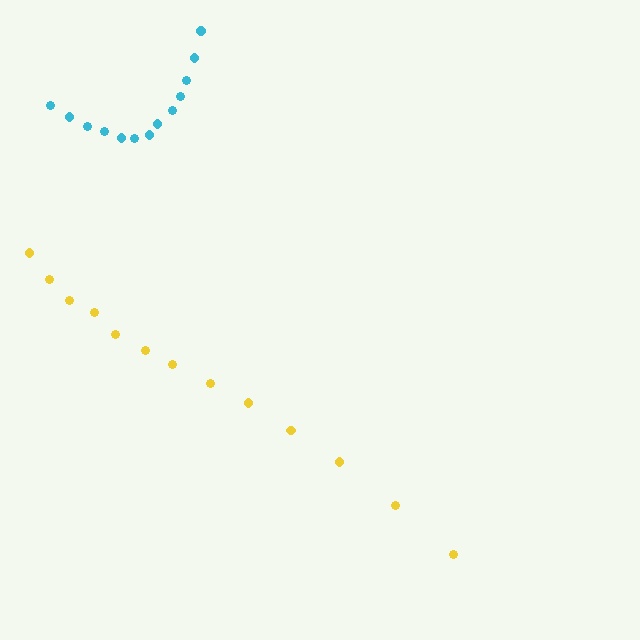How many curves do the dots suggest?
There are 2 distinct paths.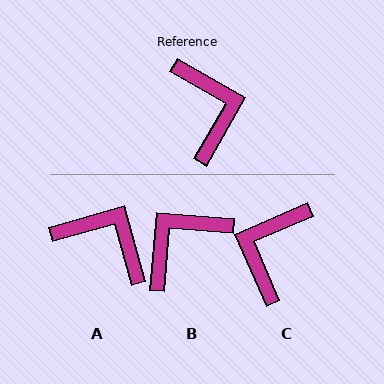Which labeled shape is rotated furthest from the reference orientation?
C, about 143 degrees away.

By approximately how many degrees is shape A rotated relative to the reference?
Approximately 46 degrees counter-clockwise.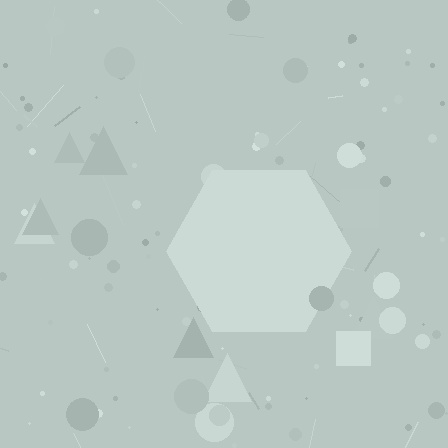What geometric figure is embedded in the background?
A hexagon is embedded in the background.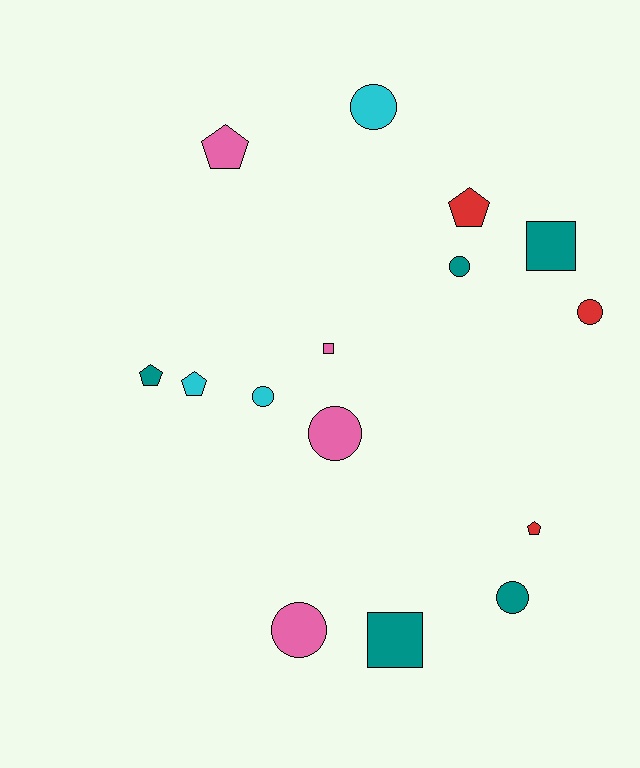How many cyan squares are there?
There are no cyan squares.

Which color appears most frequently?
Teal, with 5 objects.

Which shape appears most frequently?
Circle, with 7 objects.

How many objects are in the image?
There are 15 objects.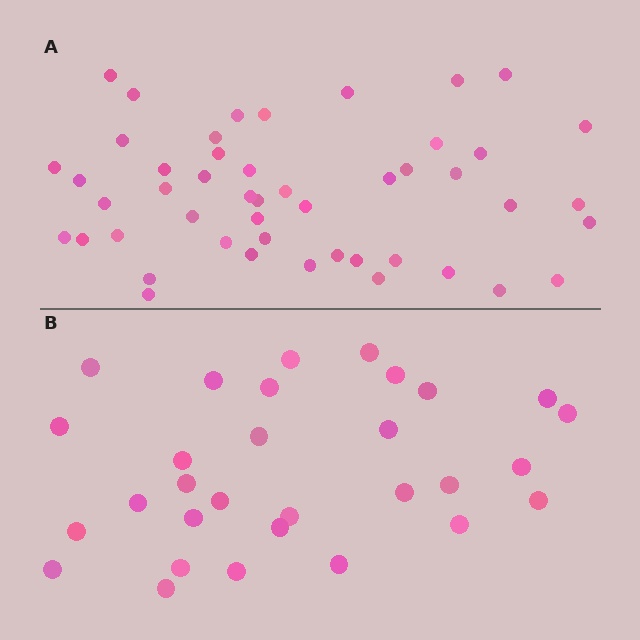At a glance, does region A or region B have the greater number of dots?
Region A (the top region) has more dots.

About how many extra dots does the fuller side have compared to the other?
Region A has approximately 20 more dots than region B.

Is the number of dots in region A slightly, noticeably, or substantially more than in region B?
Region A has substantially more. The ratio is roughly 1.6 to 1.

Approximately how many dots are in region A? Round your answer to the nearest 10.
About 50 dots. (The exact count is 48, which rounds to 50.)